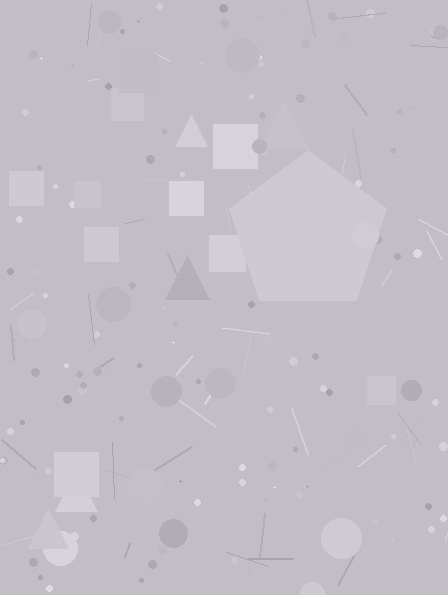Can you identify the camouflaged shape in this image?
The camouflaged shape is a pentagon.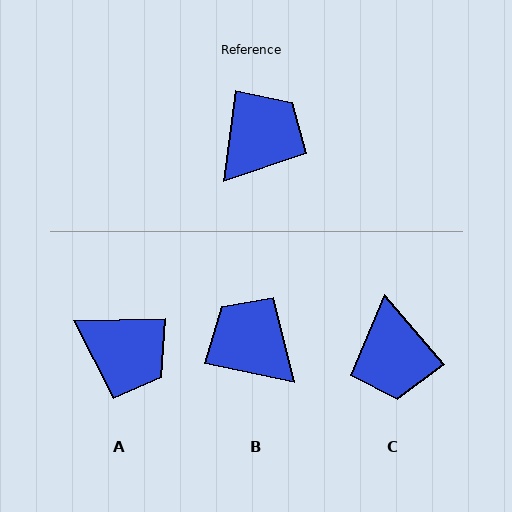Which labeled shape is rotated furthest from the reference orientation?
C, about 132 degrees away.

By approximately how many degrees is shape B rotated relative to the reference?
Approximately 85 degrees counter-clockwise.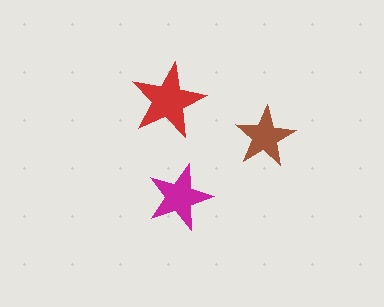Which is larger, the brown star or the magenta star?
The magenta one.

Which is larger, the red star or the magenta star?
The red one.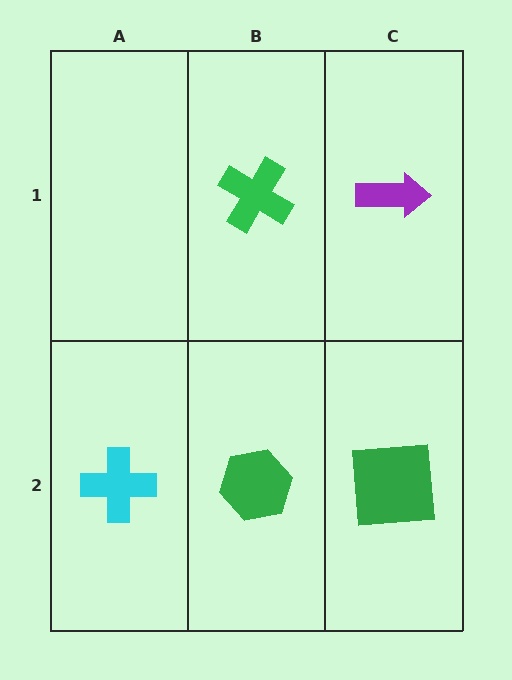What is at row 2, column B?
A green hexagon.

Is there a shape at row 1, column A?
No, that cell is empty.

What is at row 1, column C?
A purple arrow.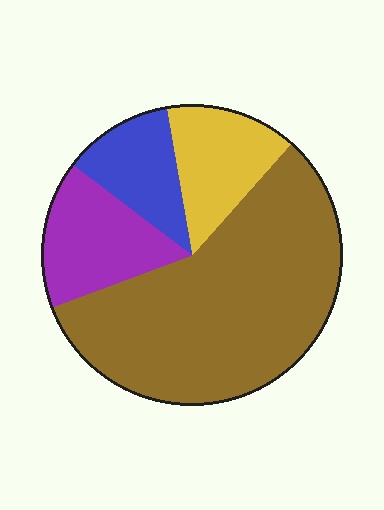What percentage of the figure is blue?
Blue covers 12% of the figure.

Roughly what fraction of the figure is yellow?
Yellow takes up about one eighth (1/8) of the figure.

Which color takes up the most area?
Brown, at roughly 60%.